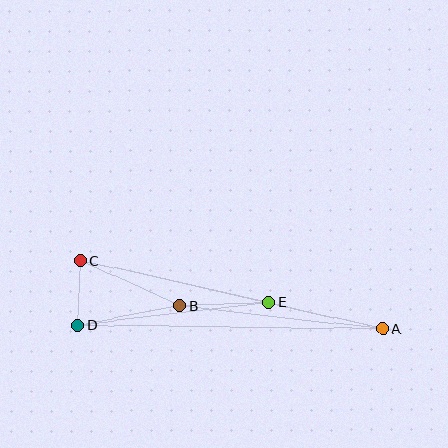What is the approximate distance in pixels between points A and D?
The distance between A and D is approximately 304 pixels.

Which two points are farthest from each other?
Points A and C are farthest from each other.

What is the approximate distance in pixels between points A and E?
The distance between A and E is approximately 117 pixels.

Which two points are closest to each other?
Points C and D are closest to each other.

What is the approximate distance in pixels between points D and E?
The distance between D and E is approximately 192 pixels.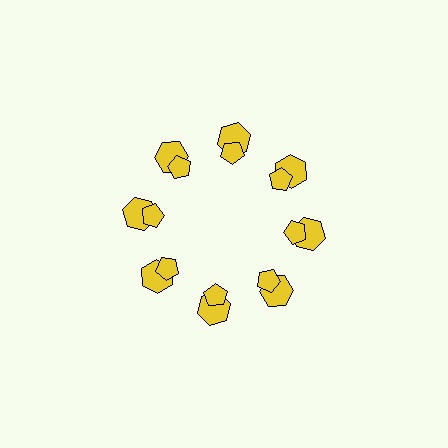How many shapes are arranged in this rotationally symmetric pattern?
There are 16 shapes, arranged in 8 groups of 2.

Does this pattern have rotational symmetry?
Yes, this pattern has 8-fold rotational symmetry. It looks the same after rotating 45 degrees around the center.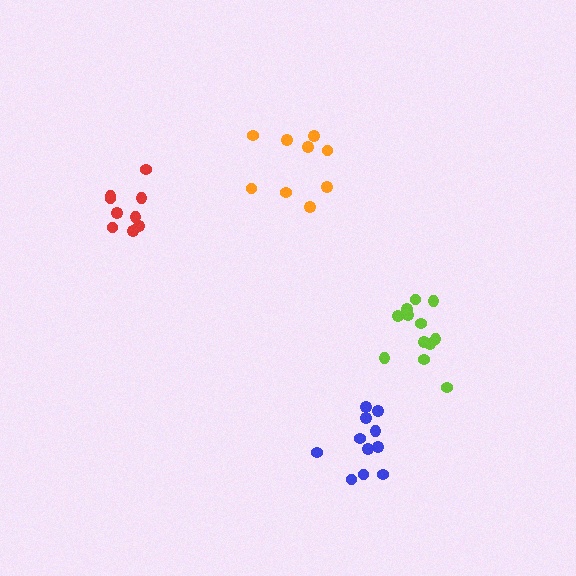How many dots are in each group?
Group 1: 12 dots, Group 2: 9 dots, Group 3: 9 dots, Group 4: 11 dots (41 total).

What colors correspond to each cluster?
The clusters are colored: lime, orange, red, blue.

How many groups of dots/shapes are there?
There are 4 groups.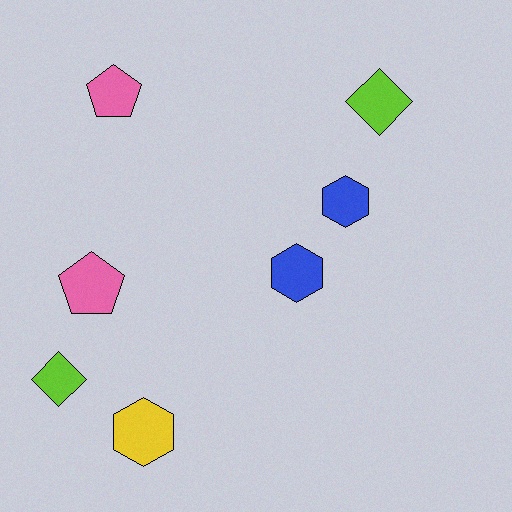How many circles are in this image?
There are no circles.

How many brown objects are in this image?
There are no brown objects.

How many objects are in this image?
There are 7 objects.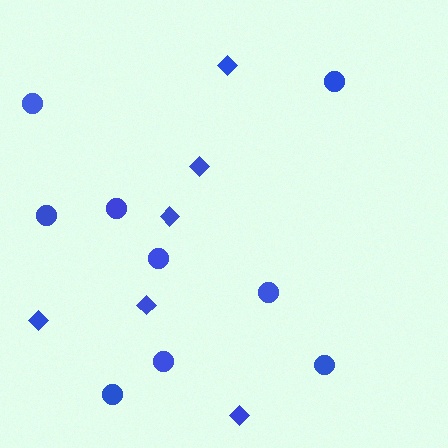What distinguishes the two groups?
There are 2 groups: one group of diamonds (6) and one group of circles (9).